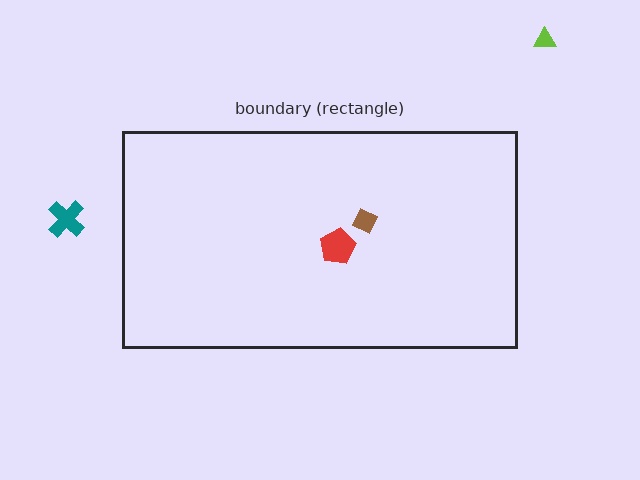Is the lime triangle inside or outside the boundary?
Outside.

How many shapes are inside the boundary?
2 inside, 2 outside.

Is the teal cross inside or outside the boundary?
Outside.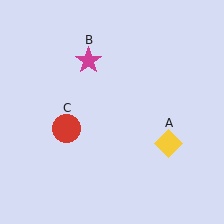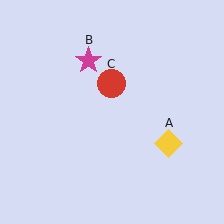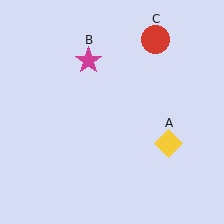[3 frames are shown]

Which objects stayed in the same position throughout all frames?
Yellow diamond (object A) and magenta star (object B) remained stationary.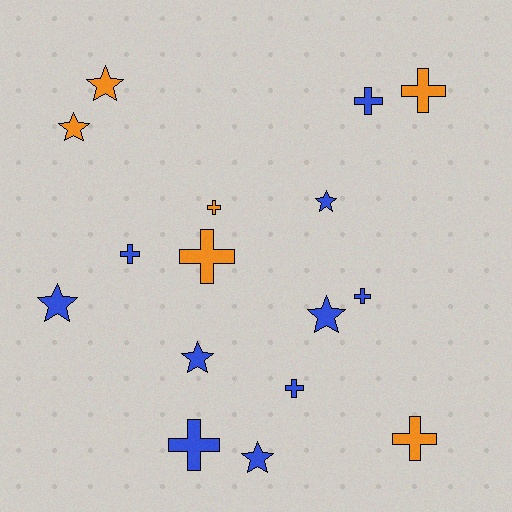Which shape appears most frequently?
Cross, with 9 objects.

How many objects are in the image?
There are 16 objects.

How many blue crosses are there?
There are 5 blue crosses.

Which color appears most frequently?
Blue, with 10 objects.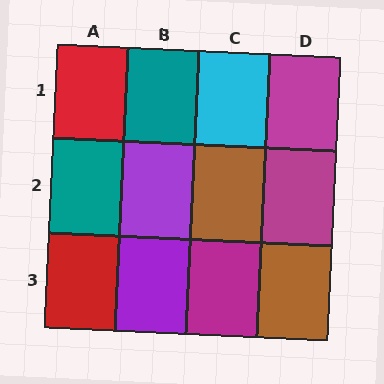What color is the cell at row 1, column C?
Cyan.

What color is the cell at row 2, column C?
Brown.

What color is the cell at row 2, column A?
Teal.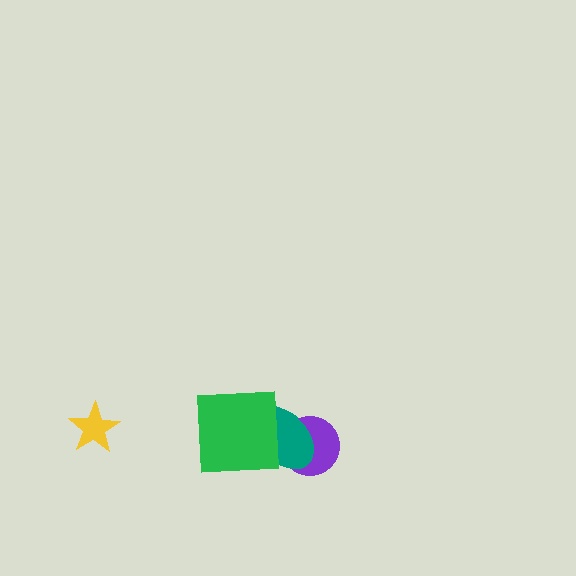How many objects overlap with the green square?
1 object overlaps with the green square.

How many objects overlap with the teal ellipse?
2 objects overlap with the teal ellipse.